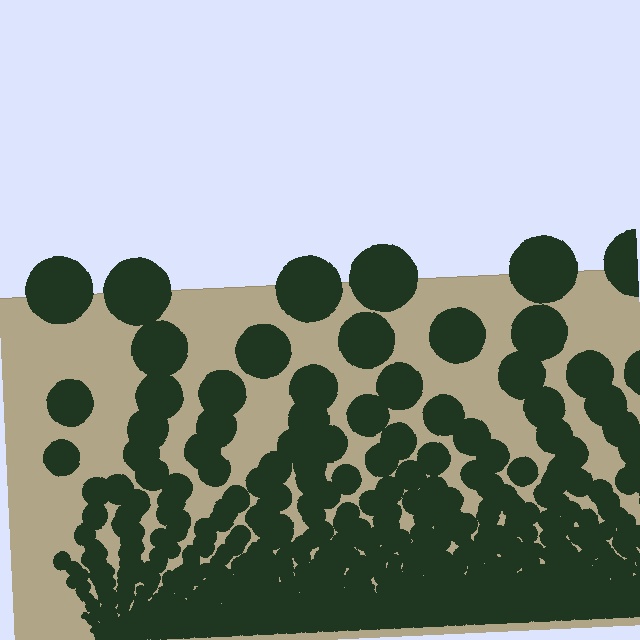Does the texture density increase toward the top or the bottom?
Density increases toward the bottom.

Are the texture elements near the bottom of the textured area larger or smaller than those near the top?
Smaller. The gradient is inverted — elements near the bottom are smaller and denser.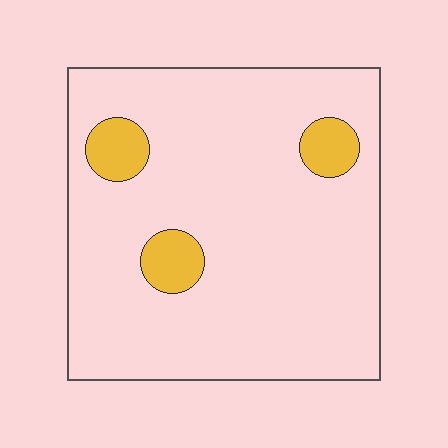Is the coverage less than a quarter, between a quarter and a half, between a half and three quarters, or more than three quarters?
Less than a quarter.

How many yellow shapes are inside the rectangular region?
3.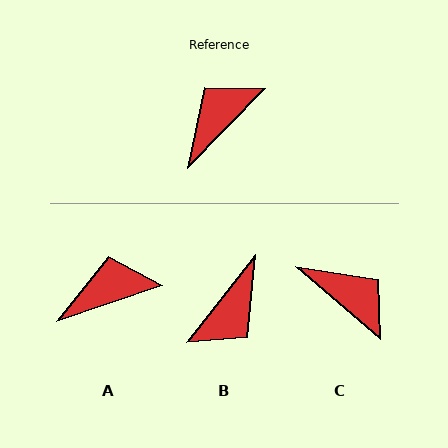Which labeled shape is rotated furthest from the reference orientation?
B, about 174 degrees away.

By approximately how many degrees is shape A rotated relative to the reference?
Approximately 27 degrees clockwise.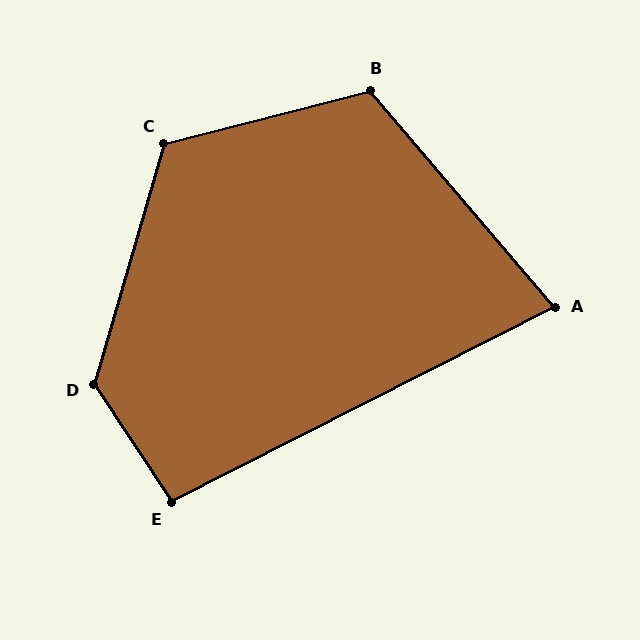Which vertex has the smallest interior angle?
A, at approximately 77 degrees.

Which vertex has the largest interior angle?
D, at approximately 130 degrees.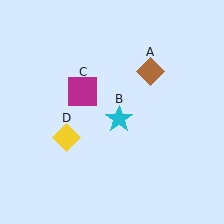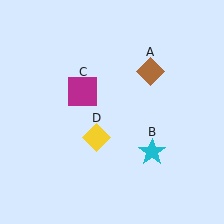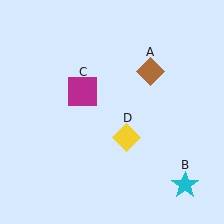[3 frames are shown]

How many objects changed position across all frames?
2 objects changed position: cyan star (object B), yellow diamond (object D).